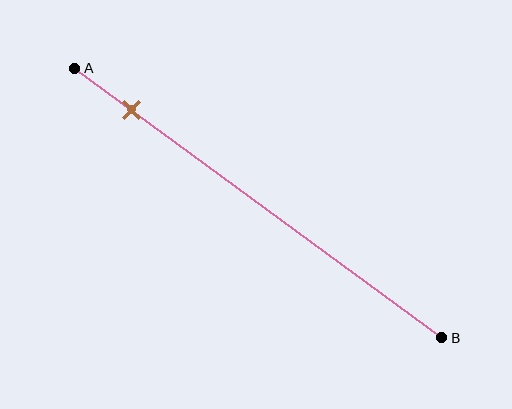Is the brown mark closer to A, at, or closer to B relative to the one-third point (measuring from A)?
The brown mark is closer to point A than the one-third point of segment AB.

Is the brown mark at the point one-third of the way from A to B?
No, the mark is at about 15% from A, not at the 33% one-third point.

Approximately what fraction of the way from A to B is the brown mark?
The brown mark is approximately 15% of the way from A to B.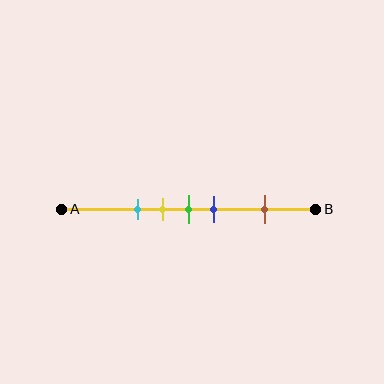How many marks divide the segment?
There are 5 marks dividing the segment.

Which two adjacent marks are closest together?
The yellow and green marks are the closest adjacent pair.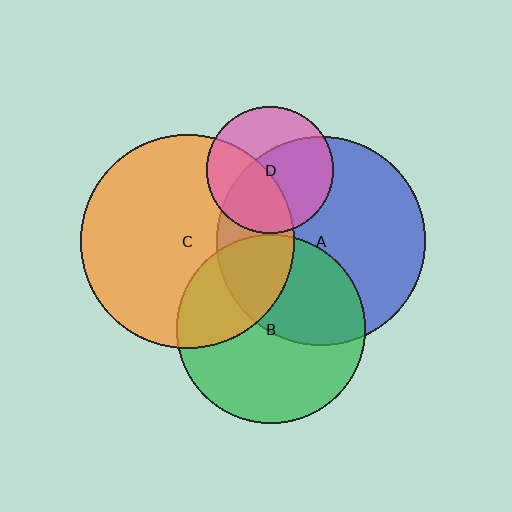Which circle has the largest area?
Circle C (orange).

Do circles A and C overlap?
Yes.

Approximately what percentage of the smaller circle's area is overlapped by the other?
Approximately 25%.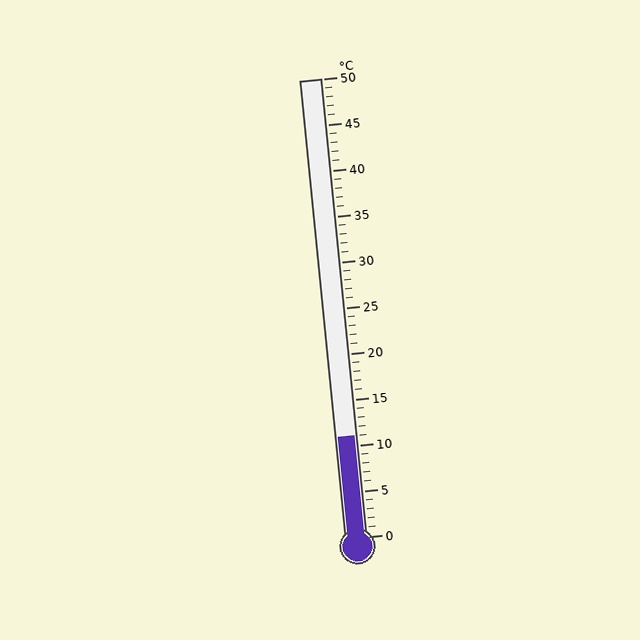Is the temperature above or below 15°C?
The temperature is below 15°C.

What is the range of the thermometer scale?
The thermometer scale ranges from 0°C to 50°C.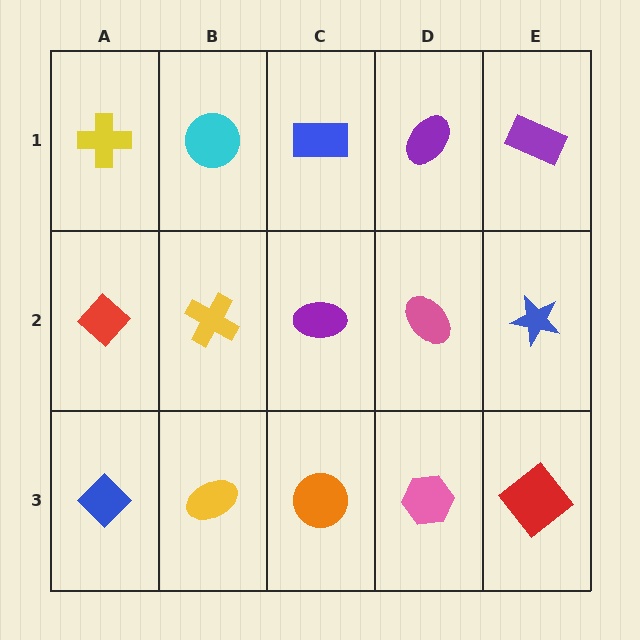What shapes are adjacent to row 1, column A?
A red diamond (row 2, column A), a cyan circle (row 1, column B).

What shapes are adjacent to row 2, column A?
A yellow cross (row 1, column A), a blue diamond (row 3, column A), a yellow cross (row 2, column B).